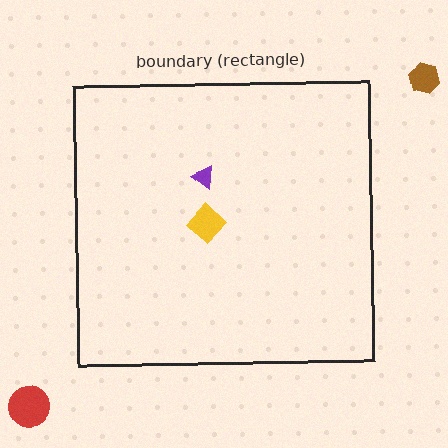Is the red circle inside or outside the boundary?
Outside.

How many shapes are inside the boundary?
2 inside, 2 outside.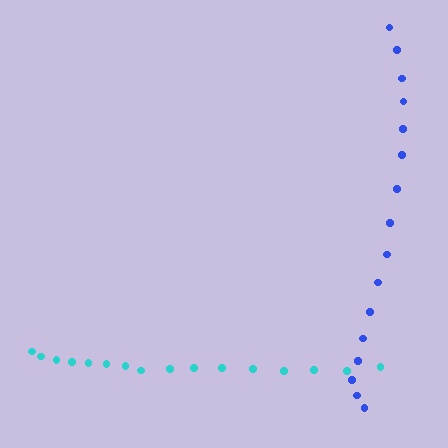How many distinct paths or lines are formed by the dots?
There are 2 distinct paths.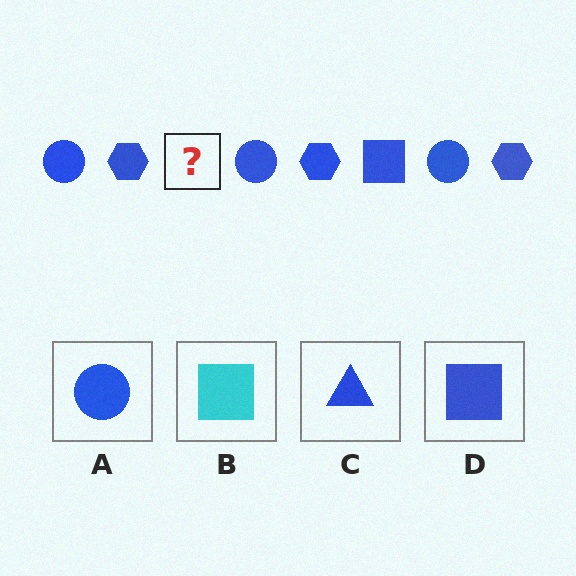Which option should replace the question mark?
Option D.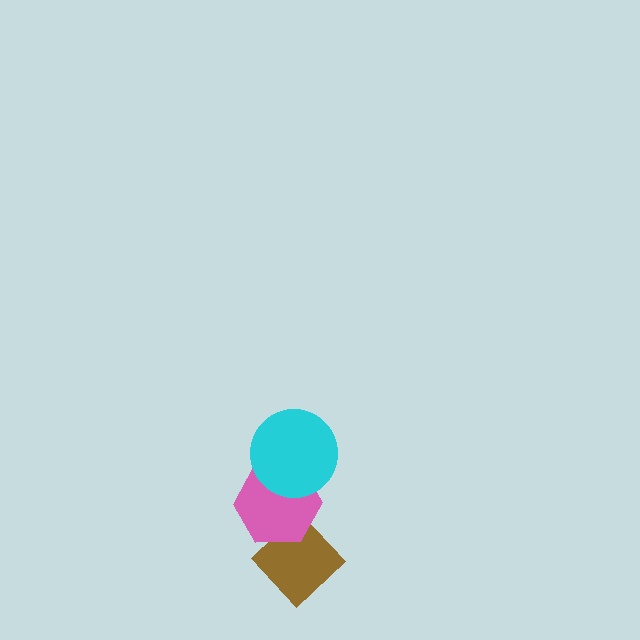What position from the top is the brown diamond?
The brown diamond is 3rd from the top.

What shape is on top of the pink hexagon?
The cyan circle is on top of the pink hexagon.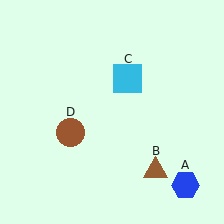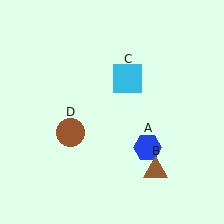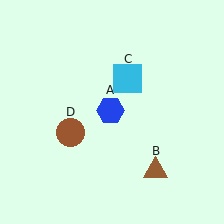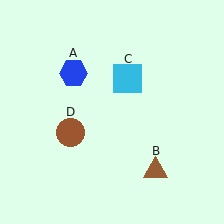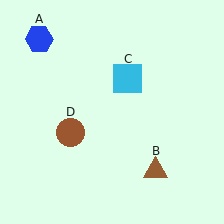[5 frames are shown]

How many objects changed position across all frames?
1 object changed position: blue hexagon (object A).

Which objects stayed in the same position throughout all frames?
Brown triangle (object B) and cyan square (object C) and brown circle (object D) remained stationary.